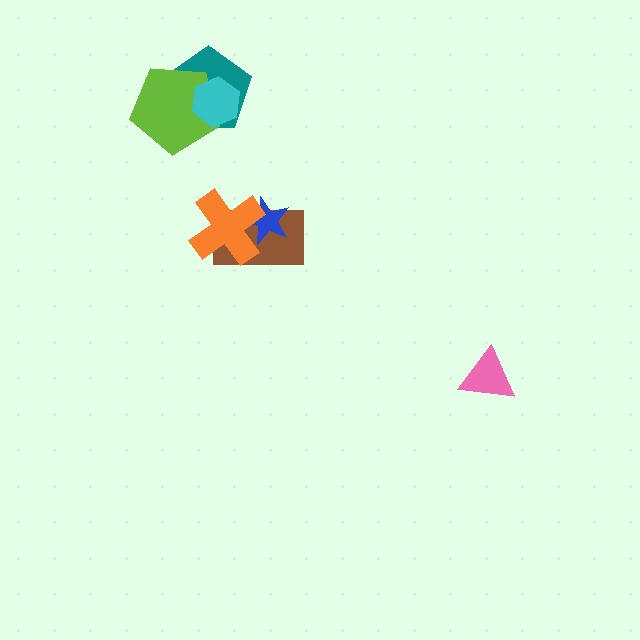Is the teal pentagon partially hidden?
Yes, it is partially covered by another shape.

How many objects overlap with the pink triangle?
0 objects overlap with the pink triangle.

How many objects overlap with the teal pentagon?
2 objects overlap with the teal pentagon.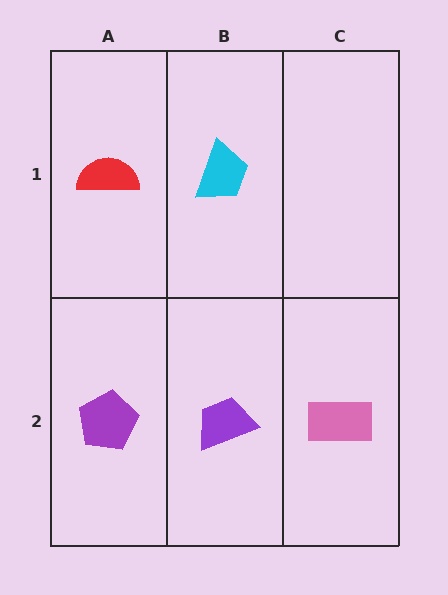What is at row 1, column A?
A red semicircle.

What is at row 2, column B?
A purple trapezoid.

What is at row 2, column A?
A purple pentagon.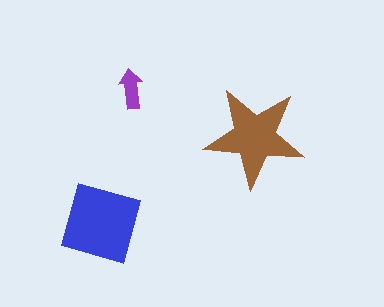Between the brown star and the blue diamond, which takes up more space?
The blue diamond.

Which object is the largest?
The blue diamond.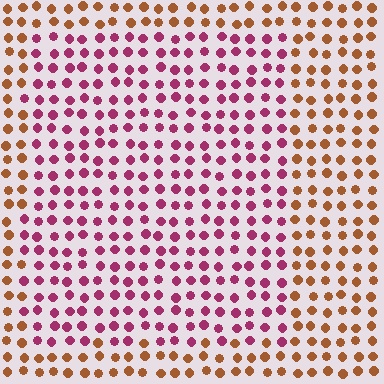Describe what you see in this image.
The image is filled with small brown elements in a uniform arrangement. A rectangle-shaped region is visible where the elements are tinted to a slightly different hue, forming a subtle color boundary.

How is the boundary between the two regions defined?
The boundary is defined purely by a slight shift in hue (about 55 degrees). Spacing, size, and orientation are identical on both sides.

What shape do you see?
I see a rectangle.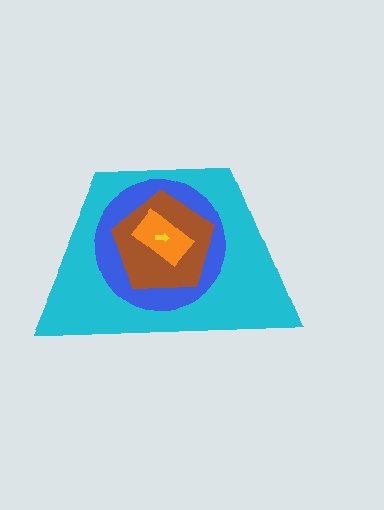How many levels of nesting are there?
5.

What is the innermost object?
The yellow arrow.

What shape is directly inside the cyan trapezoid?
The blue circle.